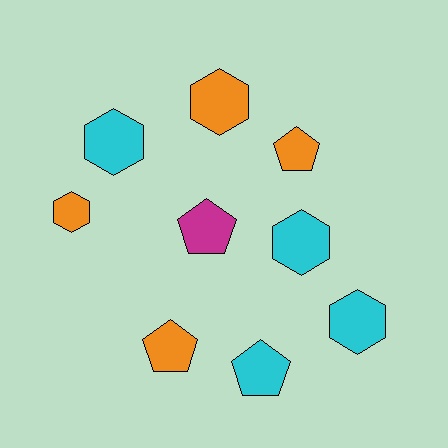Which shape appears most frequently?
Hexagon, with 5 objects.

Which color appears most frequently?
Cyan, with 4 objects.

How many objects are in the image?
There are 9 objects.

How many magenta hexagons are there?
There are no magenta hexagons.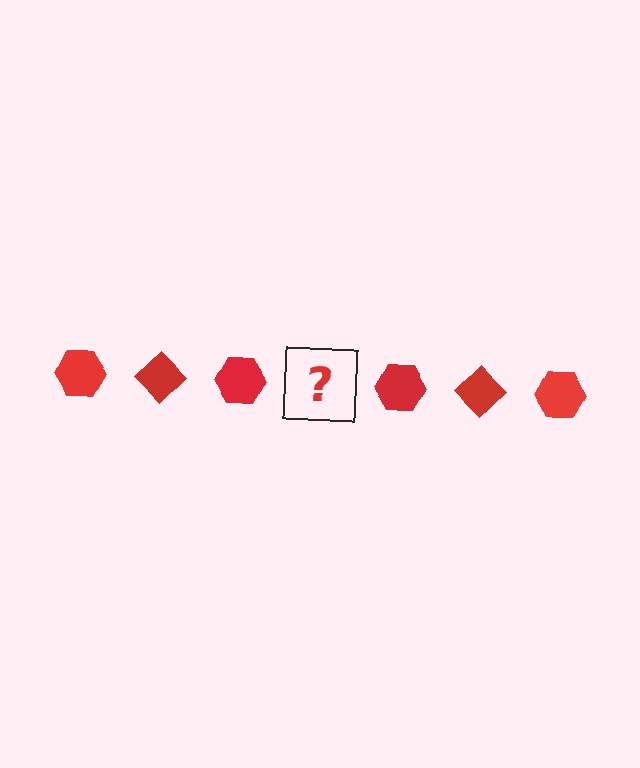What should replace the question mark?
The question mark should be replaced with a red diamond.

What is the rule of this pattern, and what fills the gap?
The rule is that the pattern cycles through hexagon, diamond shapes in red. The gap should be filled with a red diamond.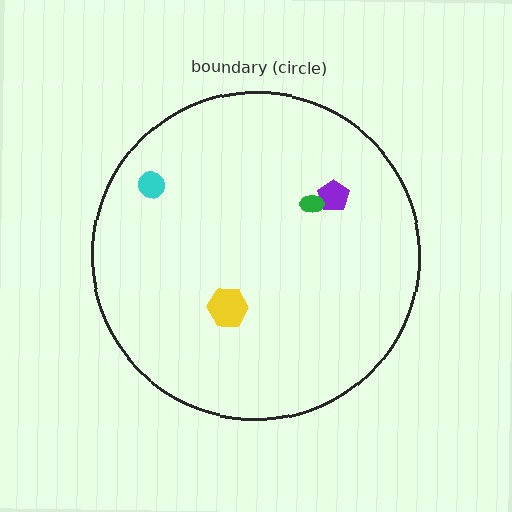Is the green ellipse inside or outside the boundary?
Inside.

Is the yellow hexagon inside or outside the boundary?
Inside.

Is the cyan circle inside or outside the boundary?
Inside.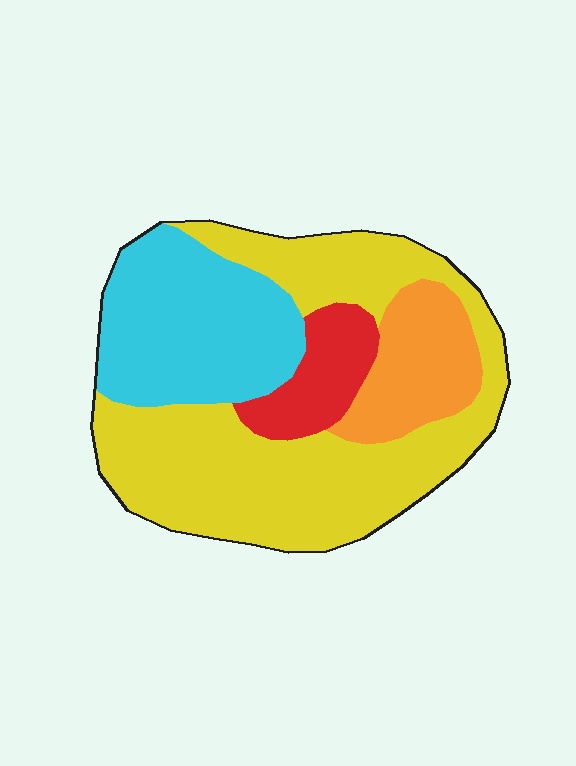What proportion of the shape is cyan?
Cyan covers roughly 25% of the shape.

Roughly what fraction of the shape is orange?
Orange takes up less than a sixth of the shape.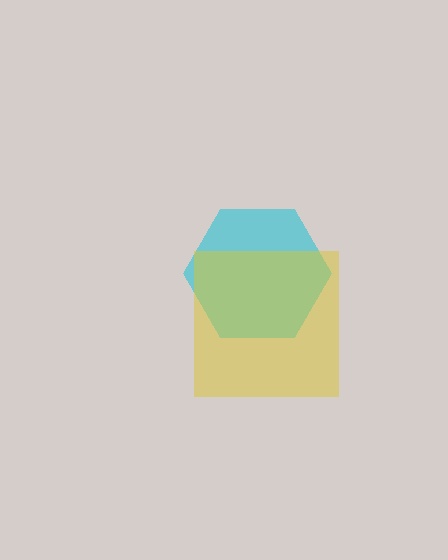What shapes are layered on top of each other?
The layered shapes are: a cyan hexagon, a yellow square.